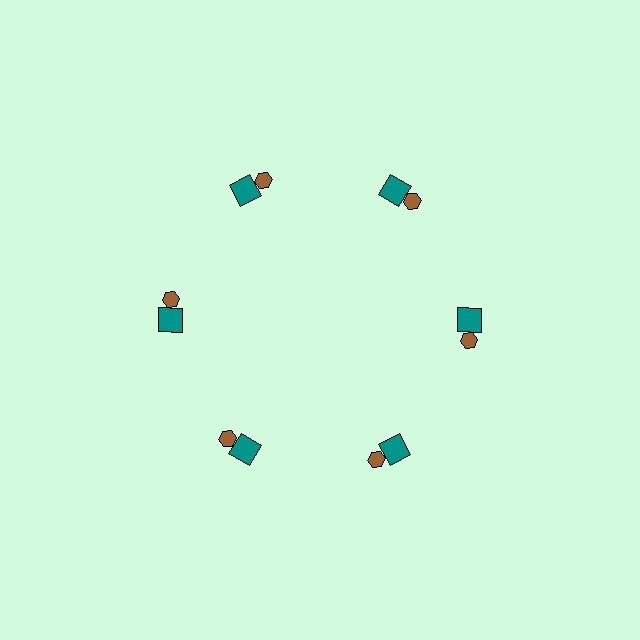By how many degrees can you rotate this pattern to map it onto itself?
The pattern maps onto itself every 60 degrees of rotation.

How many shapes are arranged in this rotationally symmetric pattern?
There are 12 shapes, arranged in 6 groups of 2.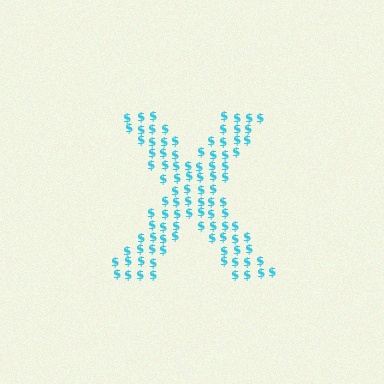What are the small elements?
The small elements are dollar signs.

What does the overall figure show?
The overall figure shows the letter X.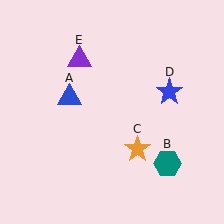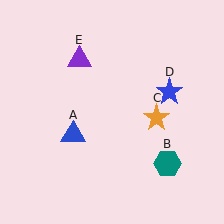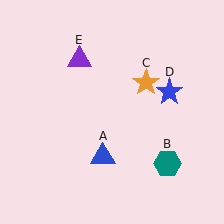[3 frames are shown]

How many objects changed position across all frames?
2 objects changed position: blue triangle (object A), orange star (object C).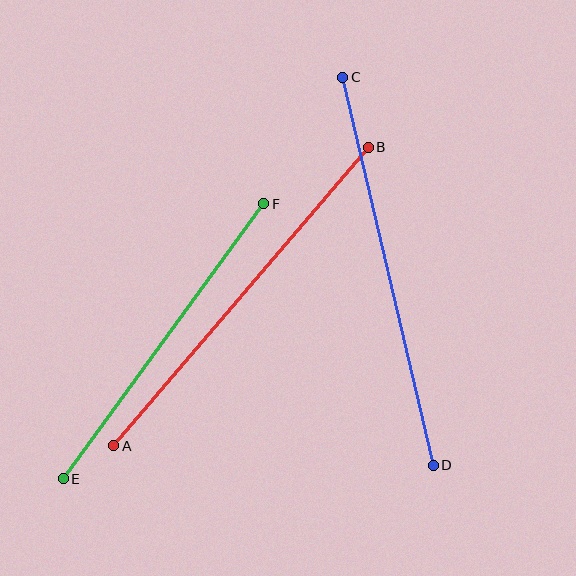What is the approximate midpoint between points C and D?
The midpoint is at approximately (388, 271) pixels.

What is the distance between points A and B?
The distance is approximately 392 pixels.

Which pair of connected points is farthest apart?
Points C and D are farthest apart.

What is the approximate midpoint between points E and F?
The midpoint is at approximately (163, 341) pixels.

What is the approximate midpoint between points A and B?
The midpoint is at approximately (241, 297) pixels.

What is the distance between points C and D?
The distance is approximately 398 pixels.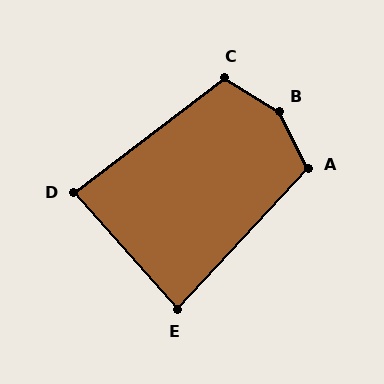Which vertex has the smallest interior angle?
E, at approximately 85 degrees.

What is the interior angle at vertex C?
Approximately 111 degrees (obtuse).